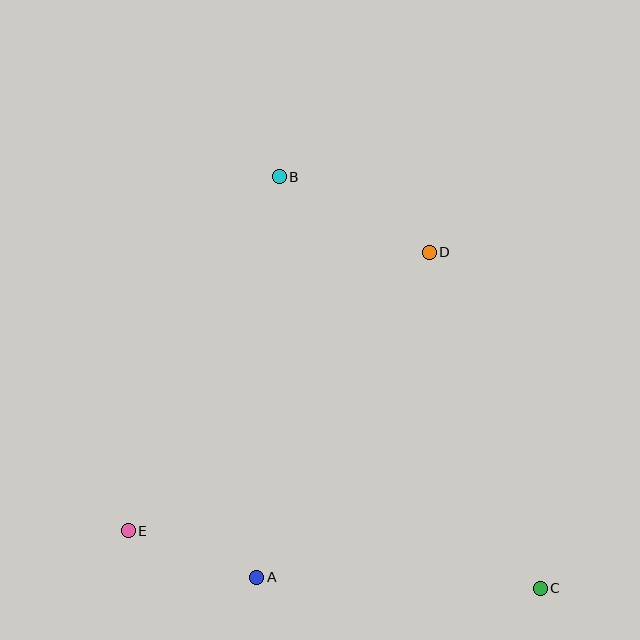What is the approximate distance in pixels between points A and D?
The distance between A and D is approximately 368 pixels.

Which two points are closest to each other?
Points A and E are closest to each other.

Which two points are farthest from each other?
Points B and C are farthest from each other.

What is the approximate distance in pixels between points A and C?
The distance between A and C is approximately 284 pixels.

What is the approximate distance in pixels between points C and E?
The distance between C and E is approximately 416 pixels.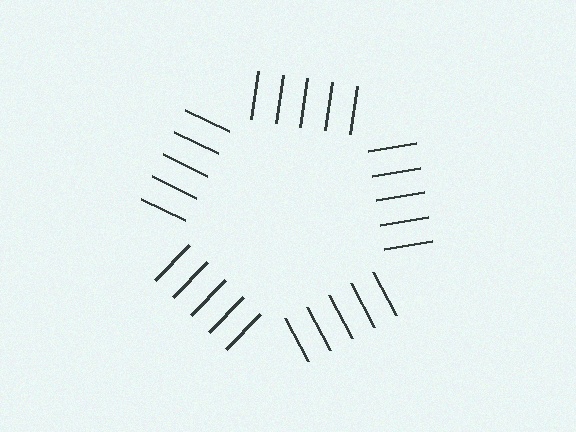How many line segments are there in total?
25 — 5 along each of the 5 edges.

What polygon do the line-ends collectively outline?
An illusory pentagon — the line segments terminate on its edges but no continuous stroke is drawn.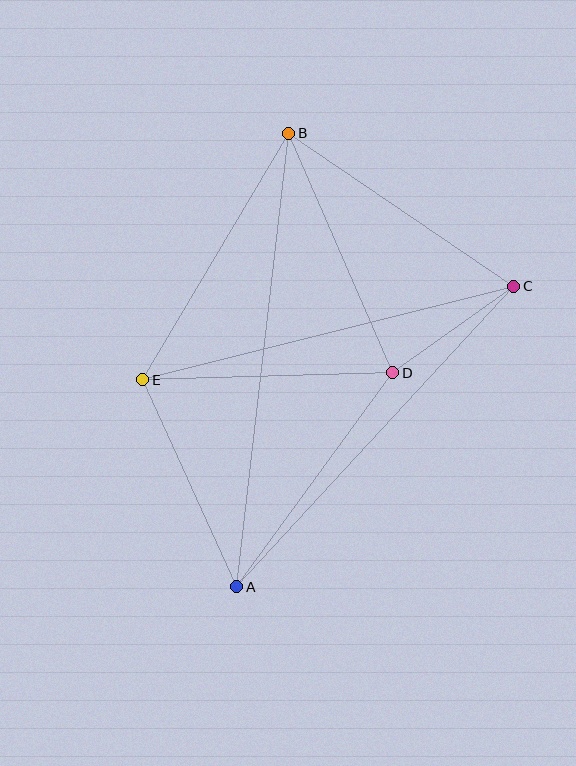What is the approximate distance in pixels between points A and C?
The distance between A and C is approximately 409 pixels.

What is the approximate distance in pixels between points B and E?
The distance between B and E is approximately 287 pixels.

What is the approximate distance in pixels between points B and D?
The distance between B and D is approximately 261 pixels.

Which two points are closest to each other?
Points C and D are closest to each other.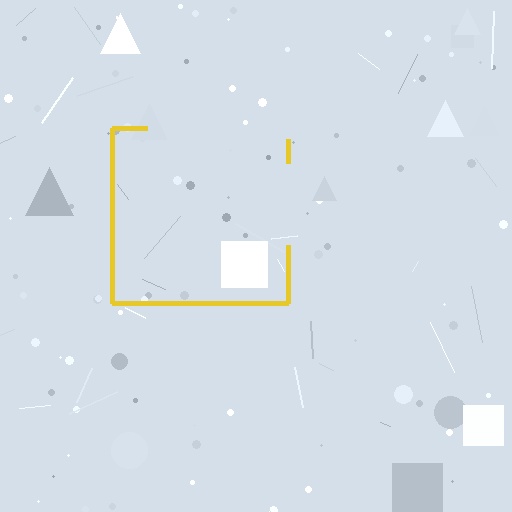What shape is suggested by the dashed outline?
The dashed outline suggests a square.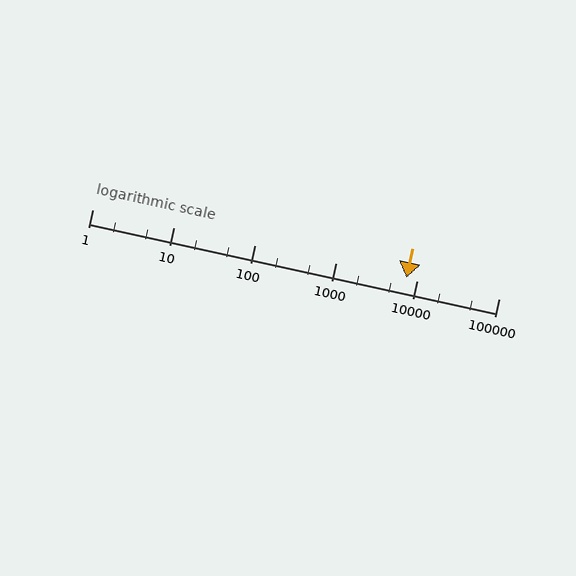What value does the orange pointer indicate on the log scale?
The pointer indicates approximately 7300.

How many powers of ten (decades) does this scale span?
The scale spans 5 decades, from 1 to 100000.